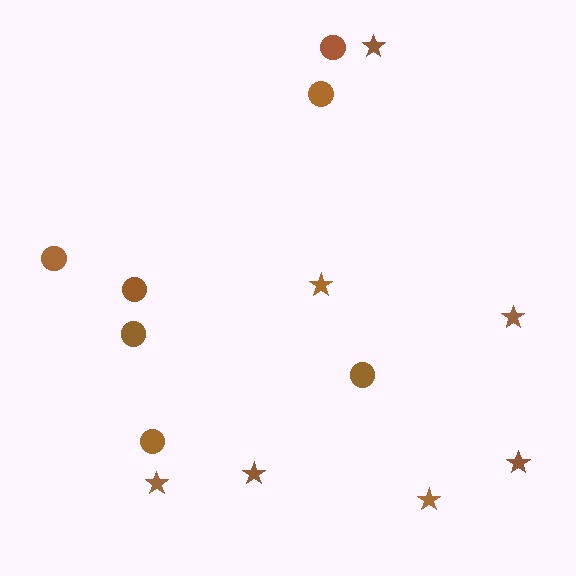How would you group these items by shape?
There are 2 groups: one group of circles (7) and one group of stars (7).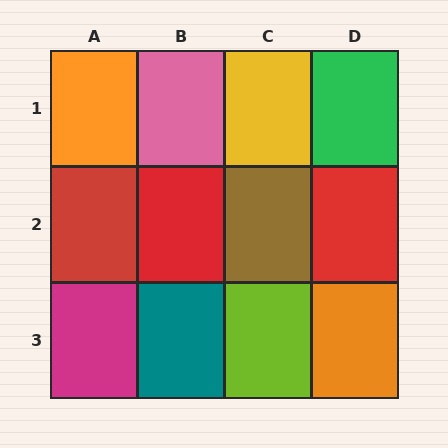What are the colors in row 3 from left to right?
Magenta, teal, lime, orange.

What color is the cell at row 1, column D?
Green.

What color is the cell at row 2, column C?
Brown.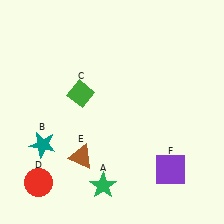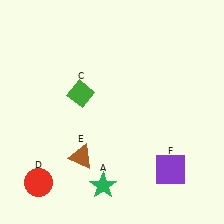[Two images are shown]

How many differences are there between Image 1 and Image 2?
There is 1 difference between the two images.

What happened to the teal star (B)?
The teal star (B) was removed in Image 2. It was in the bottom-left area of Image 1.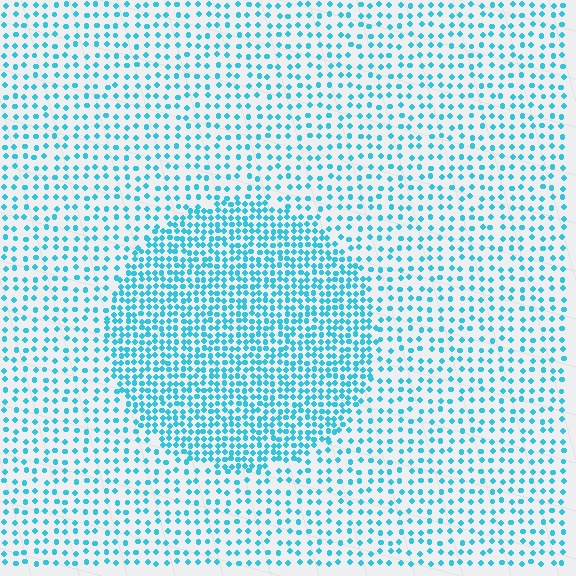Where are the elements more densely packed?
The elements are more densely packed inside the circle boundary.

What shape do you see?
I see a circle.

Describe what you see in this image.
The image contains small cyan elements arranged at two different densities. A circle-shaped region is visible where the elements are more densely packed than the surrounding area.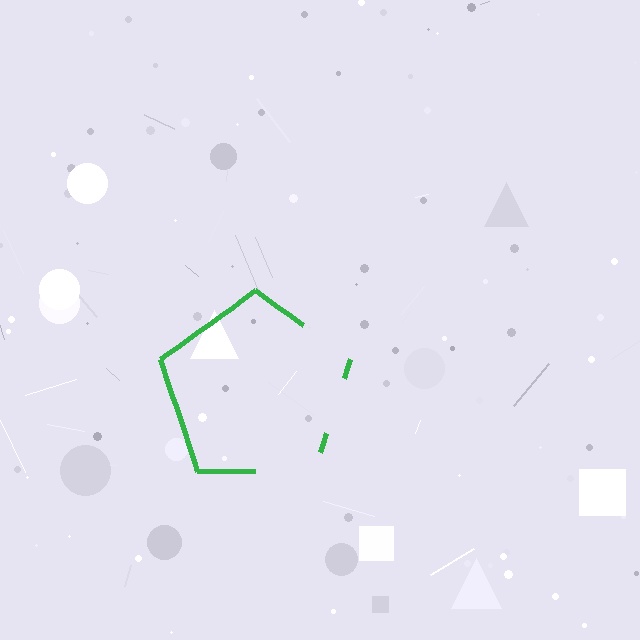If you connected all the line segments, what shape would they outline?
They would outline a pentagon.